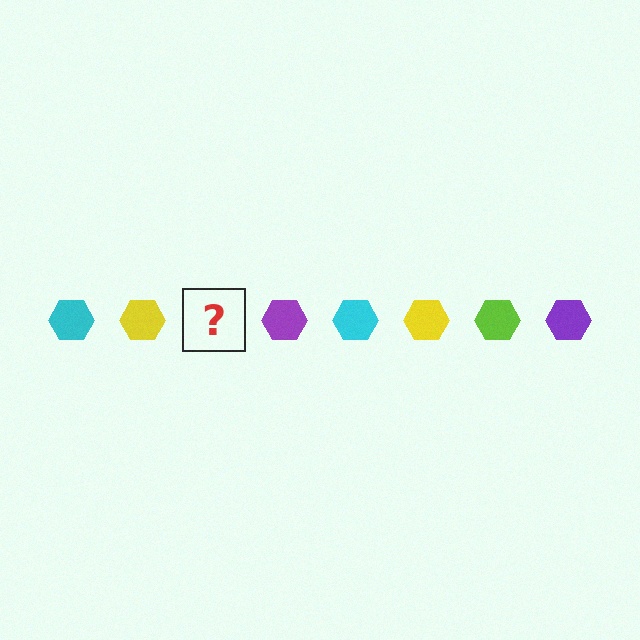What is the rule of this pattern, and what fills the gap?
The rule is that the pattern cycles through cyan, yellow, lime, purple hexagons. The gap should be filled with a lime hexagon.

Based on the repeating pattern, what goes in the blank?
The blank should be a lime hexagon.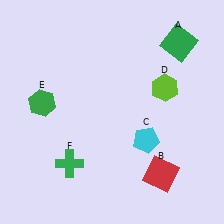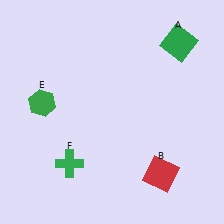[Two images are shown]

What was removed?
The lime hexagon (D), the cyan pentagon (C) were removed in Image 2.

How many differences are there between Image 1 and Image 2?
There are 2 differences between the two images.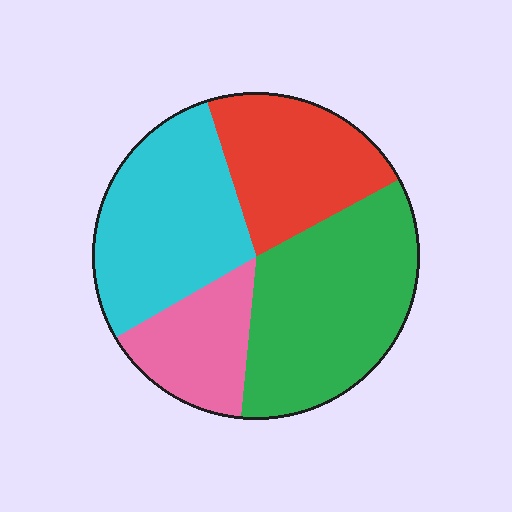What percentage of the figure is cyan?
Cyan covers roughly 30% of the figure.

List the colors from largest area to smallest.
From largest to smallest: green, cyan, red, pink.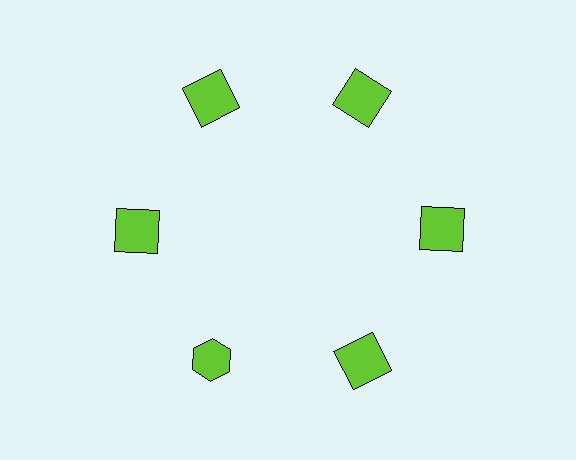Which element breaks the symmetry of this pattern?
The lime hexagon at roughly the 7 o'clock position breaks the symmetry. All other shapes are lime squares.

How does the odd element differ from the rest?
It has a different shape: hexagon instead of square.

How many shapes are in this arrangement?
There are 6 shapes arranged in a ring pattern.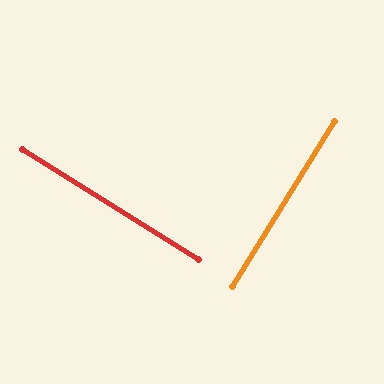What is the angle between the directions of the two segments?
Approximately 90 degrees.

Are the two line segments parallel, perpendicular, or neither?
Perpendicular — they meet at approximately 90°.